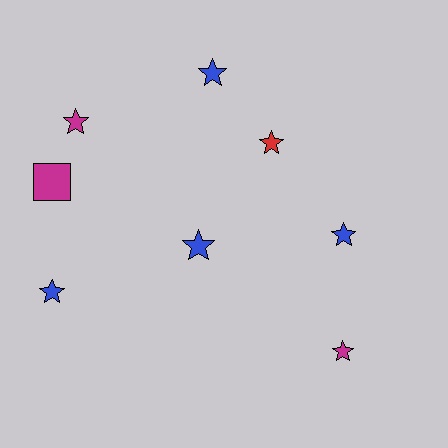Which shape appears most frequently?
Star, with 7 objects.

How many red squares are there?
There are no red squares.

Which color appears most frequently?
Blue, with 4 objects.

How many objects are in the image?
There are 8 objects.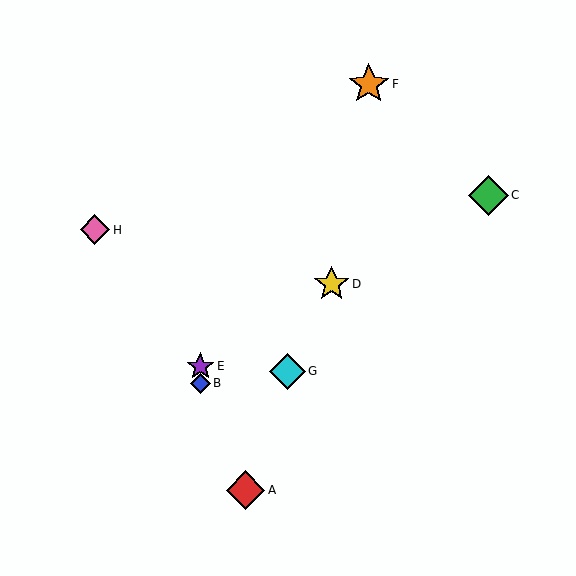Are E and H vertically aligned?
No, E is at x≈200 and H is at x≈95.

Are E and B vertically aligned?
Yes, both are at x≈200.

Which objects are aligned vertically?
Objects B, E are aligned vertically.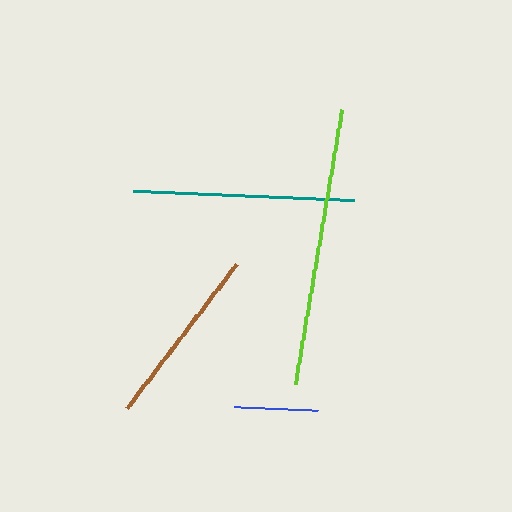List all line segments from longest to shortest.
From longest to shortest: lime, teal, brown, blue.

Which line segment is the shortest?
The blue line is the shortest at approximately 84 pixels.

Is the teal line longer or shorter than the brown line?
The teal line is longer than the brown line.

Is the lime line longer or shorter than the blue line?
The lime line is longer than the blue line.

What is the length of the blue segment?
The blue segment is approximately 84 pixels long.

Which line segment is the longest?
The lime line is the longest at approximately 278 pixels.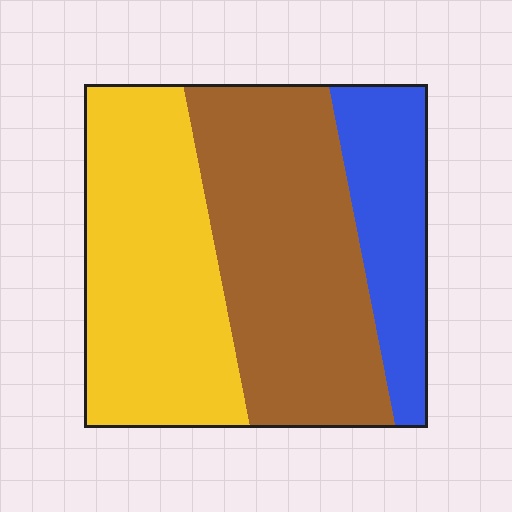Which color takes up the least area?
Blue, at roughly 20%.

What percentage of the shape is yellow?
Yellow takes up between a quarter and a half of the shape.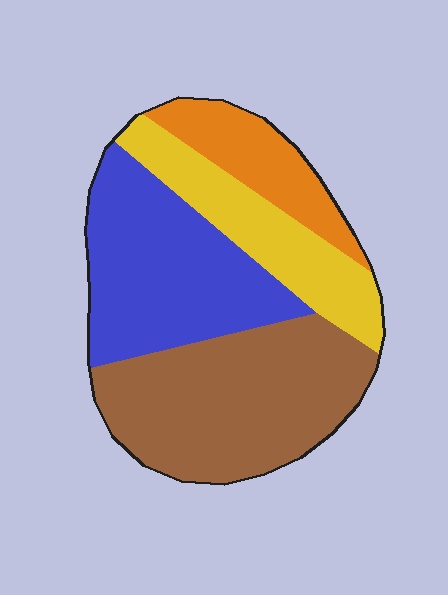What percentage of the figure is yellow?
Yellow takes up about one fifth (1/5) of the figure.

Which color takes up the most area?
Brown, at roughly 35%.